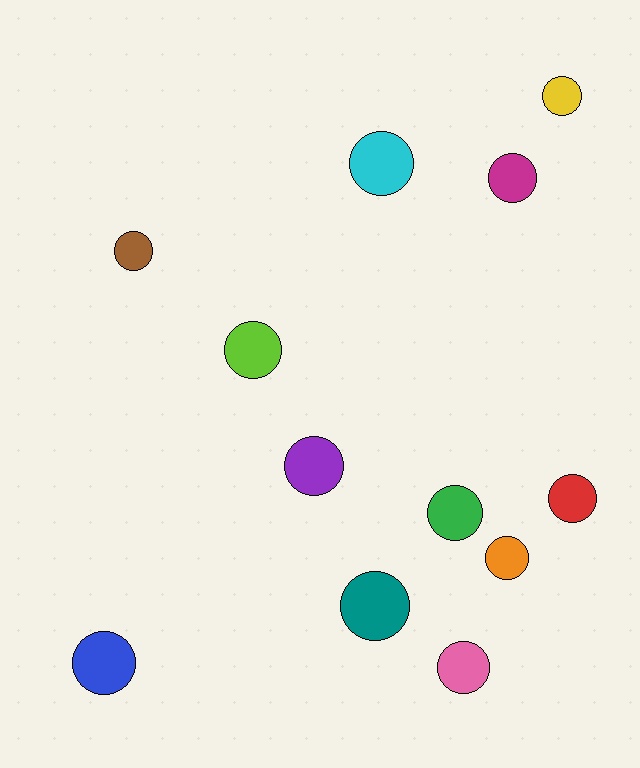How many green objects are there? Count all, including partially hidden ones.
There is 1 green object.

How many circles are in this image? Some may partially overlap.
There are 12 circles.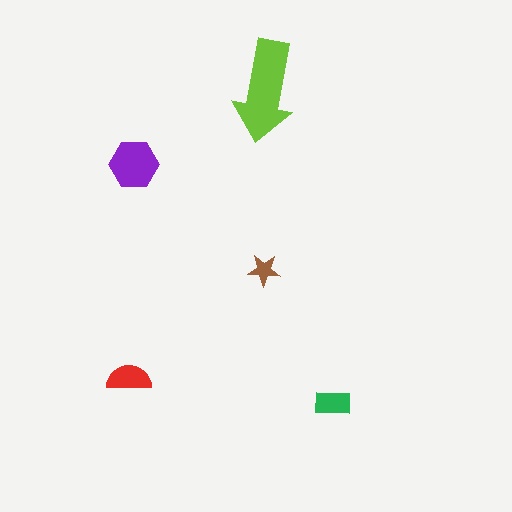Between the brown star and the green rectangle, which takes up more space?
The green rectangle.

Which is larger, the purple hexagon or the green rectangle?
The purple hexagon.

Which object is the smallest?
The brown star.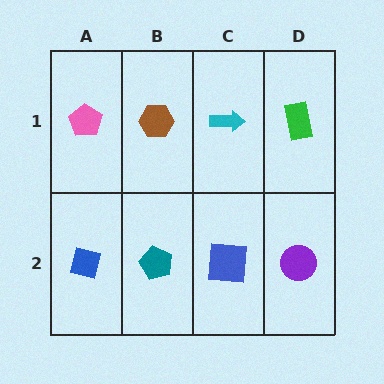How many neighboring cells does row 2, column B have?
3.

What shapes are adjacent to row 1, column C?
A blue square (row 2, column C), a brown hexagon (row 1, column B), a green rectangle (row 1, column D).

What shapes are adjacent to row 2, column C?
A cyan arrow (row 1, column C), a teal pentagon (row 2, column B), a purple circle (row 2, column D).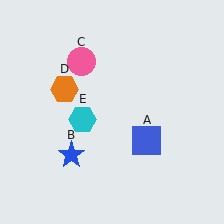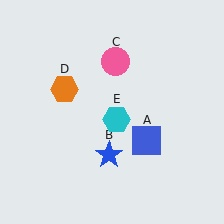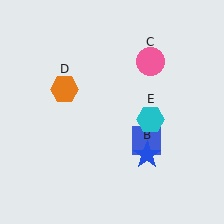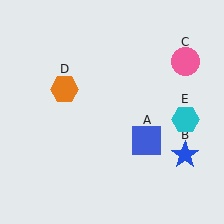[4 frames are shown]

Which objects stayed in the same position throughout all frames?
Blue square (object A) and orange hexagon (object D) remained stationary.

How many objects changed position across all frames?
3 objects changed position: blue star (object B), pink circle (object C), cyan hexagon (object E).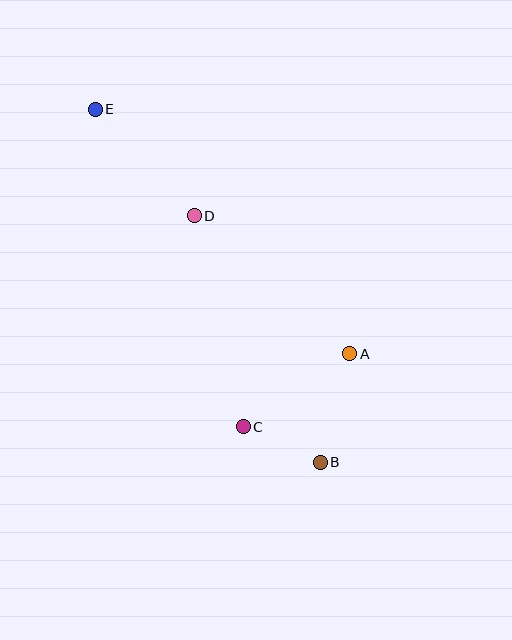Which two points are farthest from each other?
Points B and E are farthest from each other.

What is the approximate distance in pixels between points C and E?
The distance between C and E is approximately 350 pixels.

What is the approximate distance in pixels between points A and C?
The distance between A and C is approximately 129 pixels.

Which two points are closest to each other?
Points B and C are closest to each other.